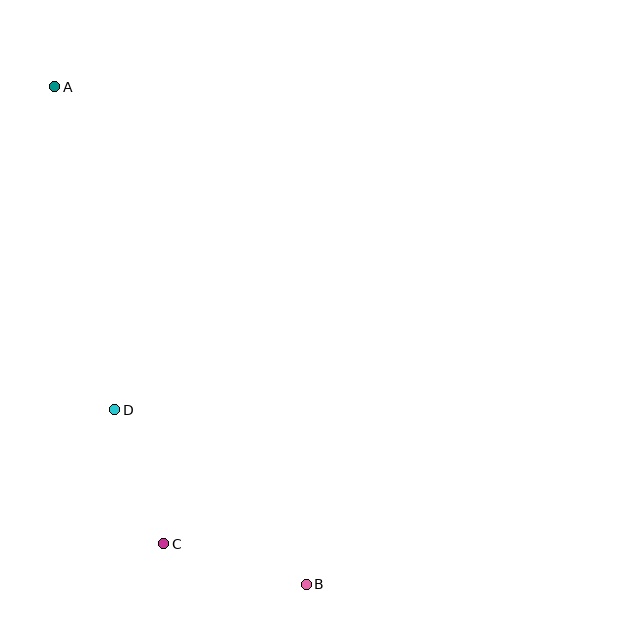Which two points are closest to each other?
Points C and D are closest to each other.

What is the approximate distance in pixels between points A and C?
The distance between A and C is approximately 470 pixels.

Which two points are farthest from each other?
Points A and B are farthest from each other.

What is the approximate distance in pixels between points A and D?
The distance between A and D is approximately 328 pixels.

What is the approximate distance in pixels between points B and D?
The distance between B and D is approximately 259 pixels.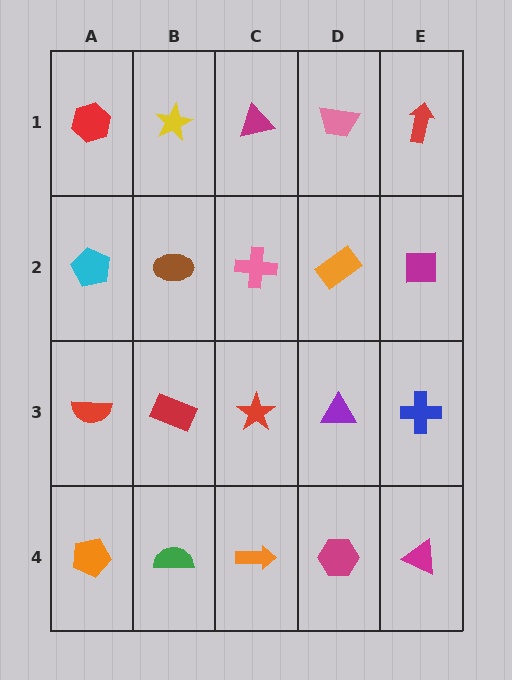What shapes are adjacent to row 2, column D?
A pink trapezoid (row 1, column D), a purple triangle (row 3, column D), a pink cross (row 2, column C), a magenta square (row 2, column E).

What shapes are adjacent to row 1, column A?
A cyan pentagon (row 2, column A), a yellow star (row 1, column B).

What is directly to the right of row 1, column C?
A pink trapezoid.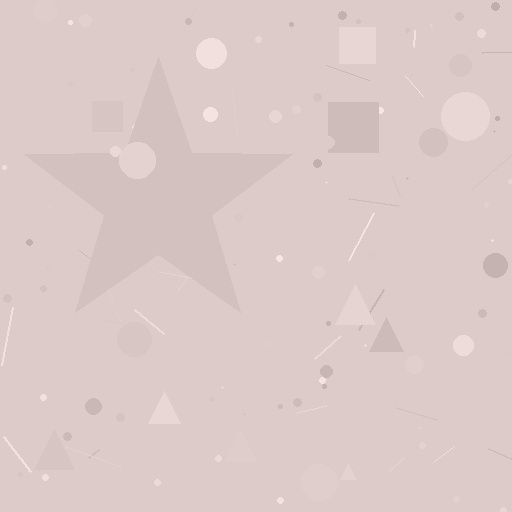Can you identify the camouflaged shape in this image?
The camouflaged shape is a star.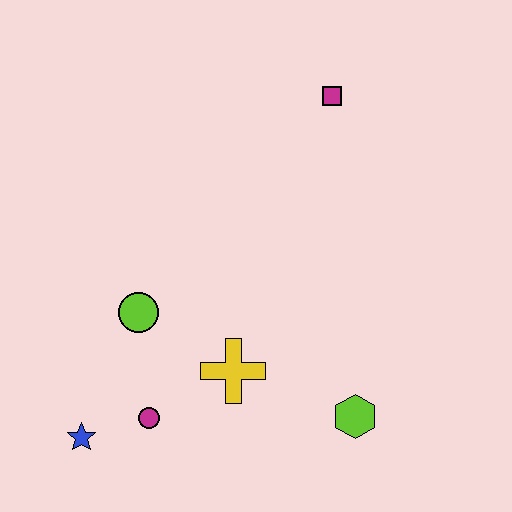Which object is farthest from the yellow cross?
The magenta square is farthest from the yellow cross.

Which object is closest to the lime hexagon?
The yellow cross is closest to the lime hexagon.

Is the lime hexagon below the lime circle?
Yes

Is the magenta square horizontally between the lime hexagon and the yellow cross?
Yes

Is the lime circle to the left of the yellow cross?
Yes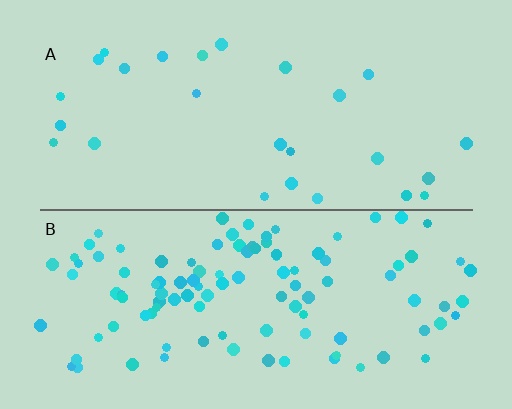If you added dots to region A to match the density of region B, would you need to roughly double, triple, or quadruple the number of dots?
Approximately quadruple.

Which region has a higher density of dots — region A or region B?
B (the bottom).